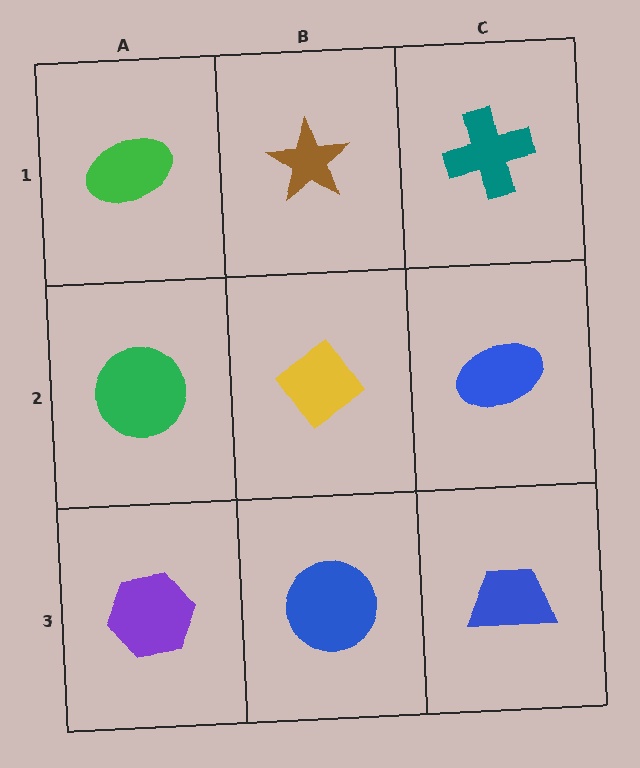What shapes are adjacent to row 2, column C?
A teal cross (row 1, column C), a blue trapezoid (row 3, column C), a yellow diamond (row 2, column B).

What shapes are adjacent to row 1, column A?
A green circle (row 2, column A), a brown star (row 1, column B).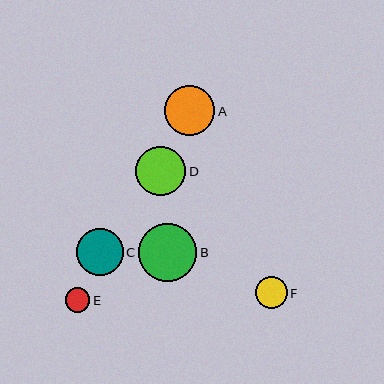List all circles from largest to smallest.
From largest to smallest: B, A, D, C, F, E.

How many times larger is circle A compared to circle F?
Circle A is approximately 1.6 times the size of circle F.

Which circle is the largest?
Circle B is the largest with a size of approximately 58 pixels.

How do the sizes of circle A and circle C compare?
Circle A and circle C are approximately the same size.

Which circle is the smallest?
Circle E is the smallest with a size of approximately 25 pixels.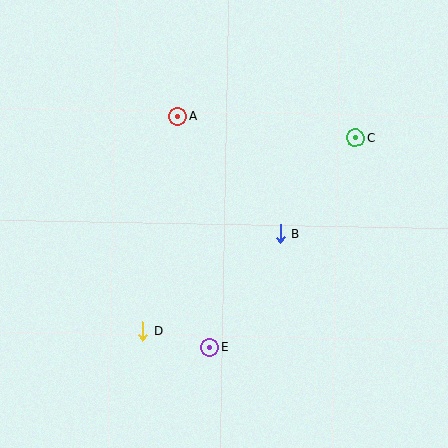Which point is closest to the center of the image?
Point B at (280, 234) is closest to the center.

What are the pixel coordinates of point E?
Point E is at (209, 347).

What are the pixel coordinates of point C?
Point C is at (356, 138).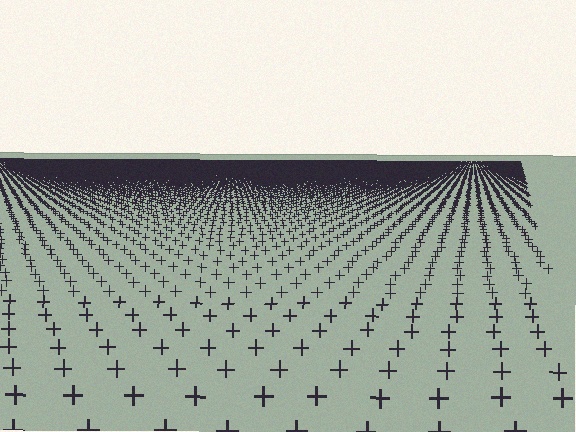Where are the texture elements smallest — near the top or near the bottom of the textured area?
Near the top.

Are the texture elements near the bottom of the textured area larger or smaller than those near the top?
Larger. Near the bottom, elements are closer to the viewer and appear at a bigger on-screen size.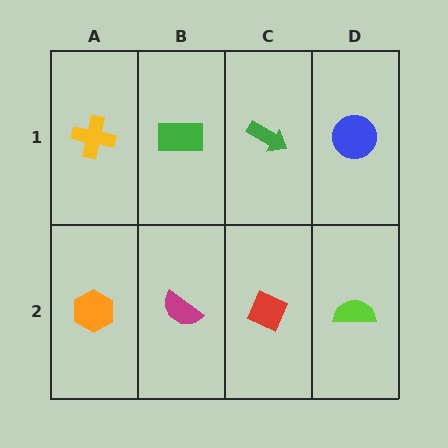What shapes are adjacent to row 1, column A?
An orange hexagon (row 2, column A), a green rectangle (row 1, column B).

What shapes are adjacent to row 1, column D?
A lime semicircle (row 2, column D), a green arrow (row 1, column C).